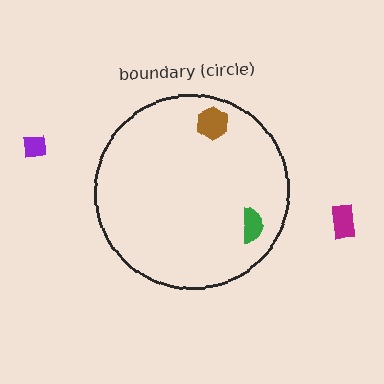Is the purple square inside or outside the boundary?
Outside.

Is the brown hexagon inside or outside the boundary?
Inside.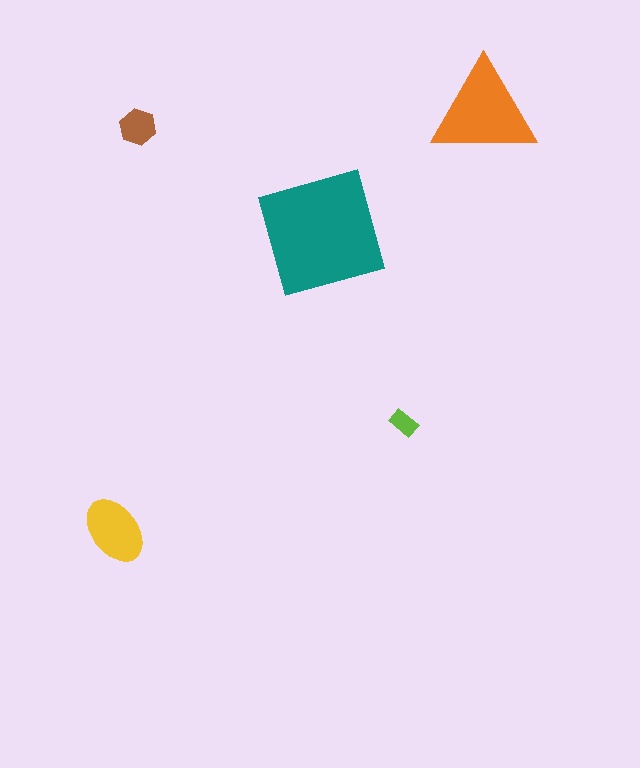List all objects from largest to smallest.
The teal square, the orange triangle, the yellow ellipse, the brown hexagon, the lime rectangle.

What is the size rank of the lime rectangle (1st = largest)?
5th.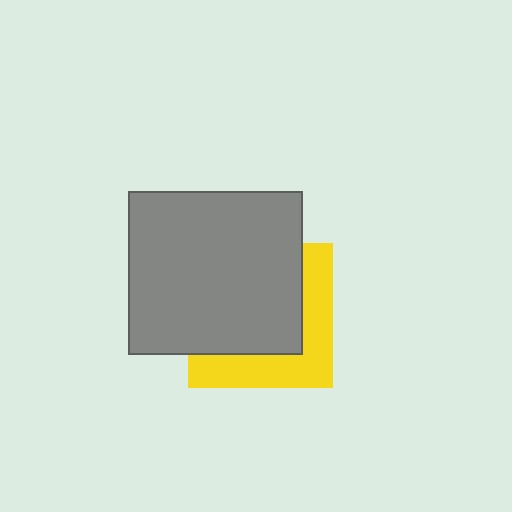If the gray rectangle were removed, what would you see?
You would see the complete yellow square.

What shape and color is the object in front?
The object in front is a gray rectangle.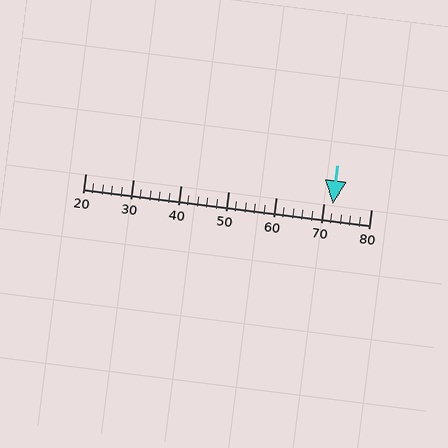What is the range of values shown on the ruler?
The ruler shows values from 20 to 80.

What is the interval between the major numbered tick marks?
The major tick marks are spaced 10 units apart.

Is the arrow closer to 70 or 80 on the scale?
The arrow is closer to 70.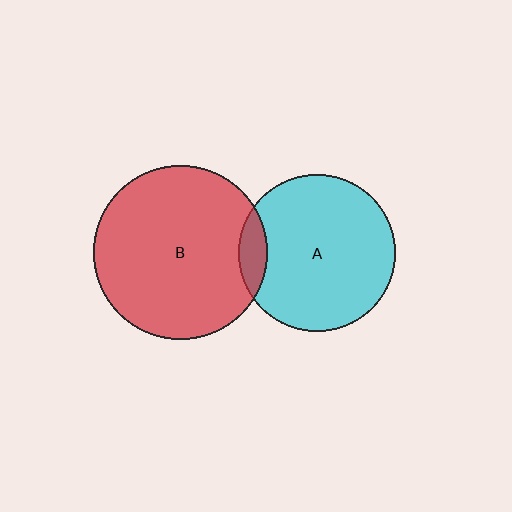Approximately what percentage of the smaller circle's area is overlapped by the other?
Approximately 10%.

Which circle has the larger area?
Circle B (red).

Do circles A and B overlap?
Yes.